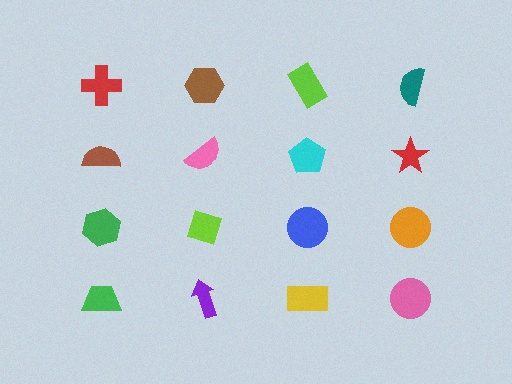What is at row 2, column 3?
A cyan pentagon.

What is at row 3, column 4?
An orange circle.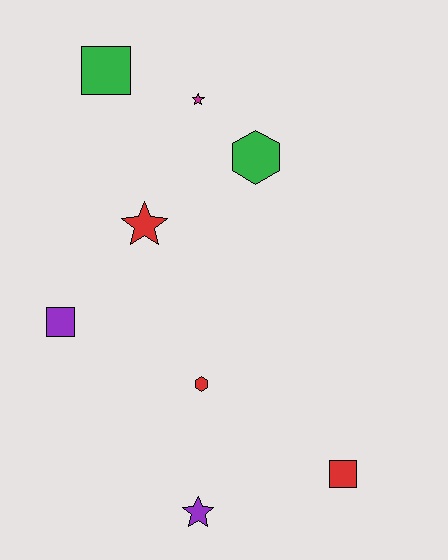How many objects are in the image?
There are 8 objects.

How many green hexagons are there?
There is 1 green hexagon.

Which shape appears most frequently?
Square, with 3 objects.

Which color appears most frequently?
Red, with 3 objects.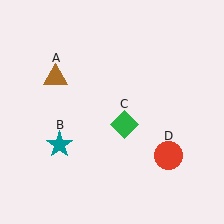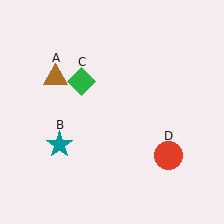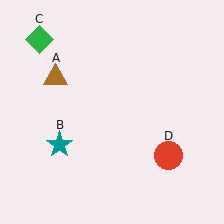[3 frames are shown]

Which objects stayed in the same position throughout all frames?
Brown triangle (object A) and teal star (object B) and red circle (object D) remained stationary.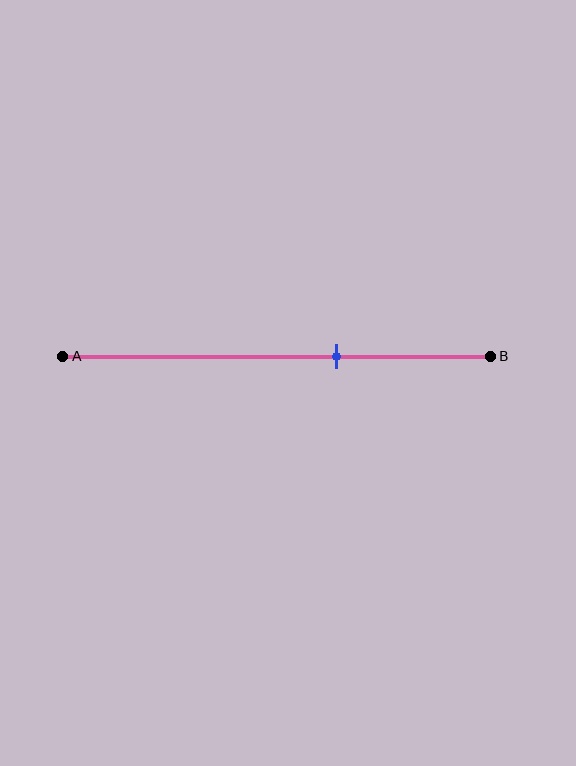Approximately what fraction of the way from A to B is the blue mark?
The blue mark is approximately 65% of the way from A to B.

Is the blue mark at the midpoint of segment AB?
No, the mark is at about 65% from A, not at the 50% midpoint.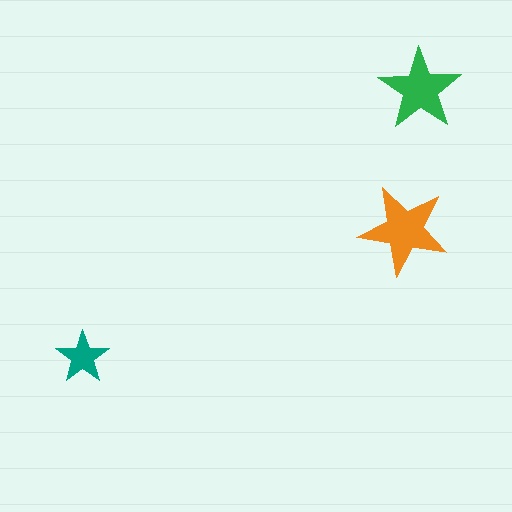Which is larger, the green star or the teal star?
The green one.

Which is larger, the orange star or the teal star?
The orange one.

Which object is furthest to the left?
The teal star is leftmost.